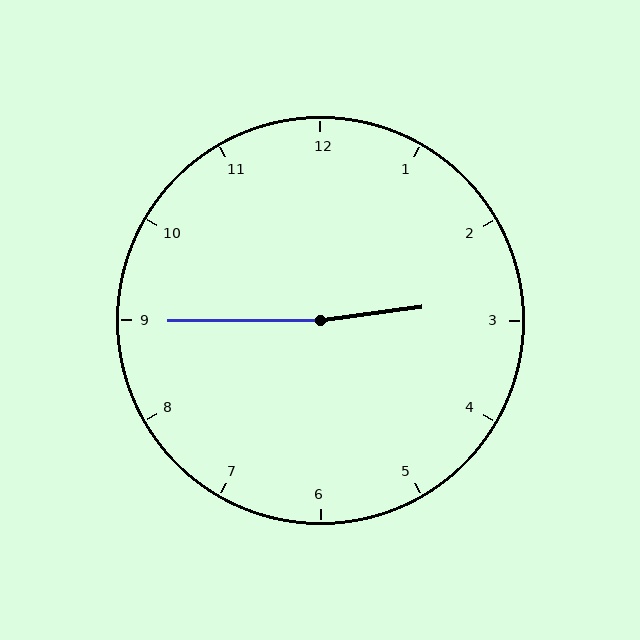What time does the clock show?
2:45.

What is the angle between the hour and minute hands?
Approximately 172 degrees.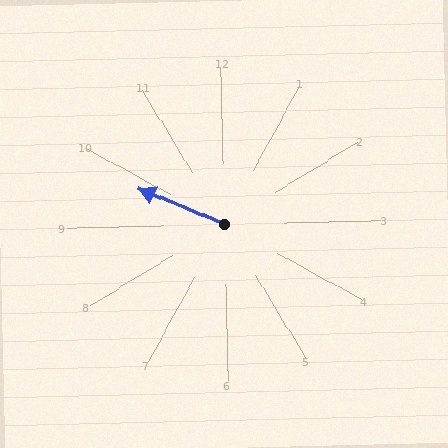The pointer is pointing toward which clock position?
Roughly 10 o'clock.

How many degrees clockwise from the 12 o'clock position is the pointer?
Approximately 294 degrees.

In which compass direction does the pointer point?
Northwest.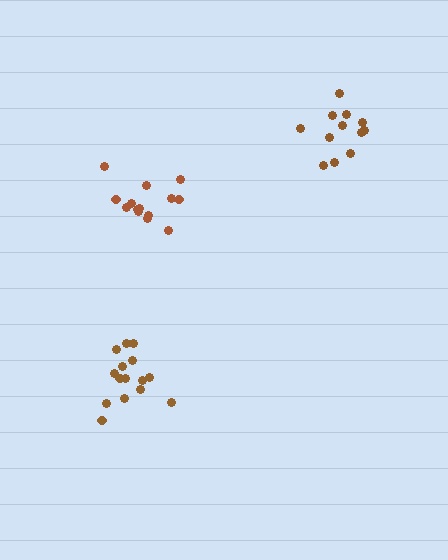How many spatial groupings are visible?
There are 3 spatial groupings.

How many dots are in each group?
Group 1: 14 dots, Group 2: 15 dots, Group 3: 12 dots (41 total).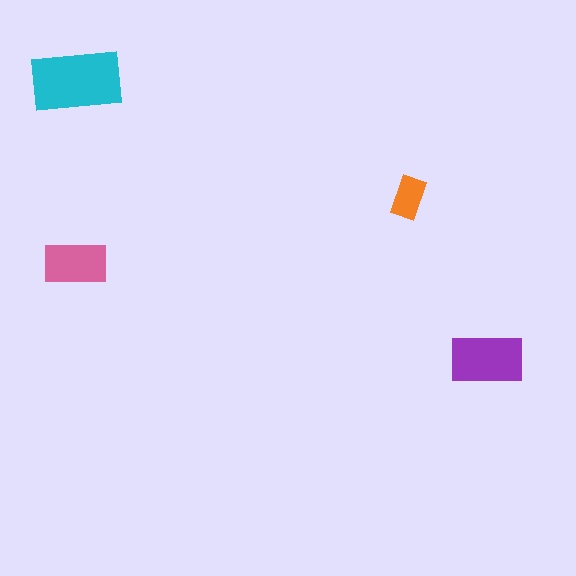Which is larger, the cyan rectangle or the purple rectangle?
The cyan one.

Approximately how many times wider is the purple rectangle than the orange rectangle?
About 1.5 times wider.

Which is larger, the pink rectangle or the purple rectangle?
The purple one.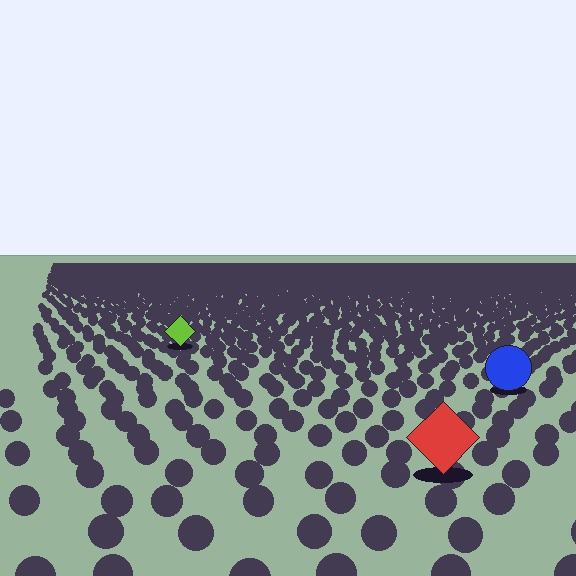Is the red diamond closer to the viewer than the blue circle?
Yes. The red diamond is closer — you can tell from the texture gradient: the ground texture is coarser near it.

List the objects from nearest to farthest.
From nearest to farthest: the red diamond, the blue circle, the lime diamond.